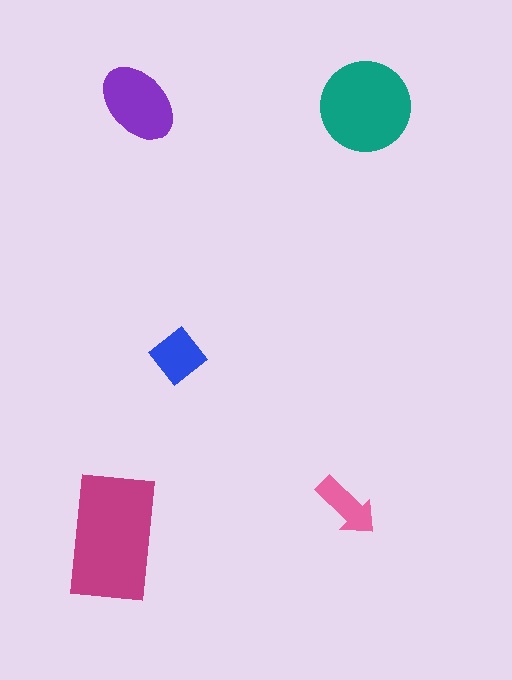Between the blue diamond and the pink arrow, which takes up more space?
The blue diamond.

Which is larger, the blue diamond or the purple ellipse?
The purple ellipse.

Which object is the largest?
The magenta rectangle.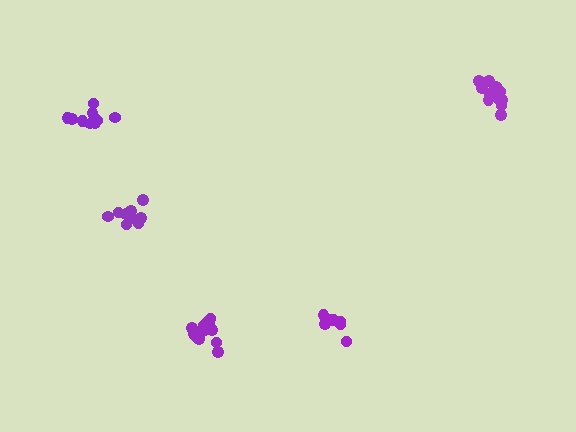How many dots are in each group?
Group 1: 12 dots, Group 2: 12 dots, Group 3: 10 dots, Group 4: 9 dots, Group 5: 8 dots (51 total).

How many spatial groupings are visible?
There are 5 spatial groupings.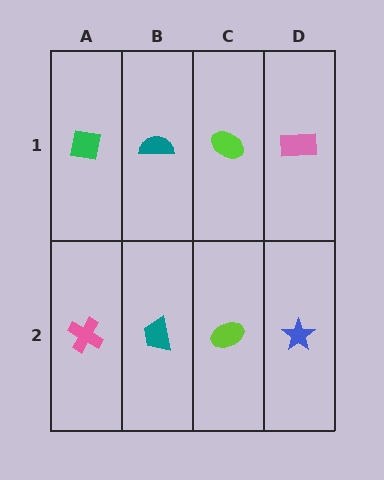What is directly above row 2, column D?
A pink rectangle.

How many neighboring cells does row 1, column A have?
2.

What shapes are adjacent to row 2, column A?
A green square (row 1, column A), a teal trapezoid (row 2, column B).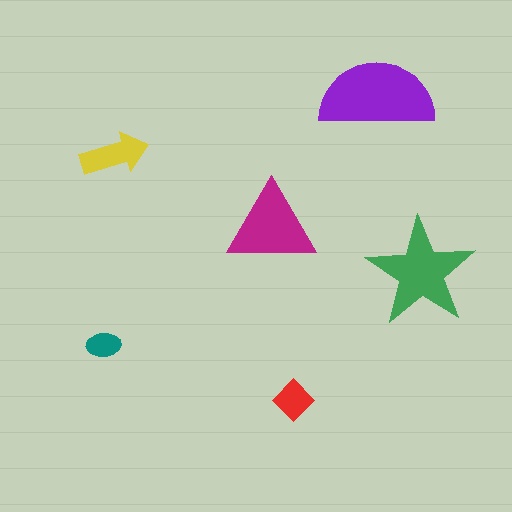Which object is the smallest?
The teal ellipse.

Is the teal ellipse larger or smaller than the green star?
Smaller.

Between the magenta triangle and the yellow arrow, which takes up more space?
The magenta triangle.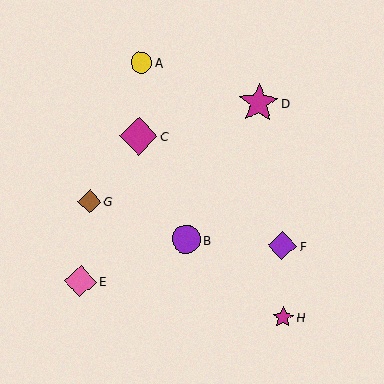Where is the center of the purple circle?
The center of the purple circle is at (186, 240).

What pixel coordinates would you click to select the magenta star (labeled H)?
Click at (283, 318) to select the magenta star H.